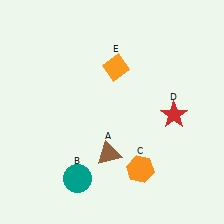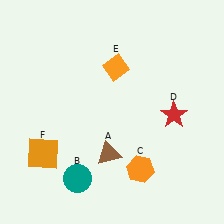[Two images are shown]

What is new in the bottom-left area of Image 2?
An orange square (F) was added in the bottom-left area of Image 2.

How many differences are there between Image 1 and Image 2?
There is 1 difference between the two images.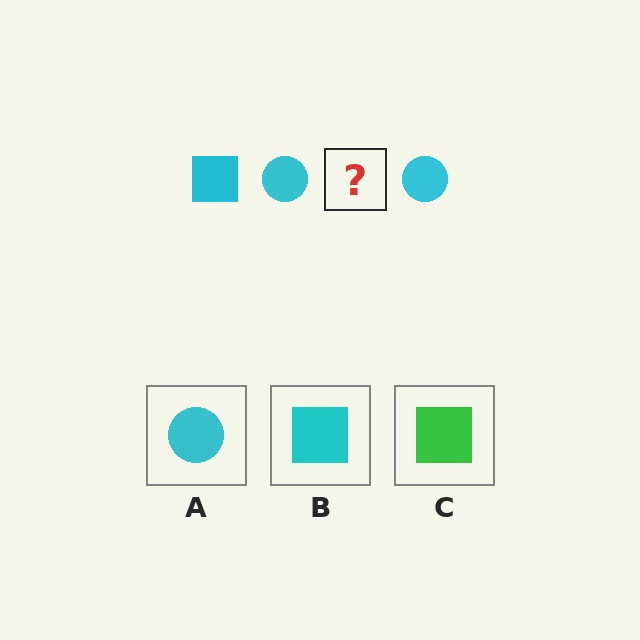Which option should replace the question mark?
Option B.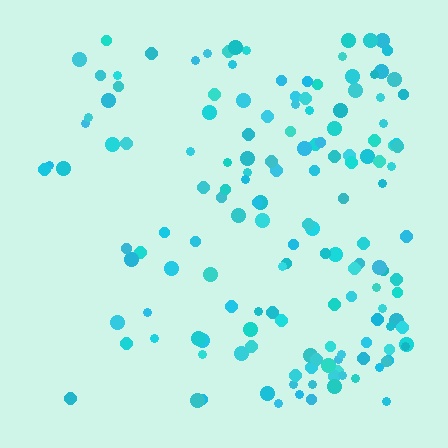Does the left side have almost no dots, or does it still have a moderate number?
Still a moderate number, just noticeably fewer than the right.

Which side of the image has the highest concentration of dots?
The right.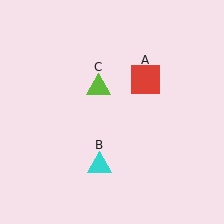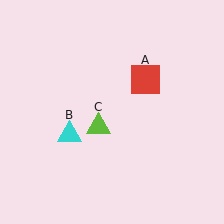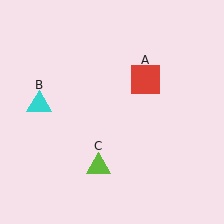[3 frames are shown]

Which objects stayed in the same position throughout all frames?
Red square (object A) remained stationary.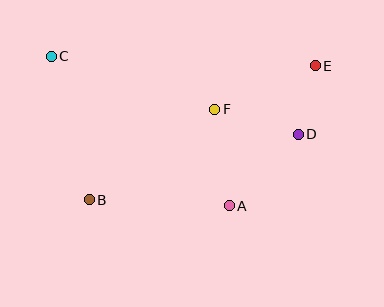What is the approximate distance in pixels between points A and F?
The distance between A and F is approximately 98 pixels.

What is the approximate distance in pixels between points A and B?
The distance between A and B is approximately 140 pixels.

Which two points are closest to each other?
Points D and E are closest to each other.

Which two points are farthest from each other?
Points C and E are farthest from each other.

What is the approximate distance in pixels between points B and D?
The distance between B and D is approximately 219 pixels.